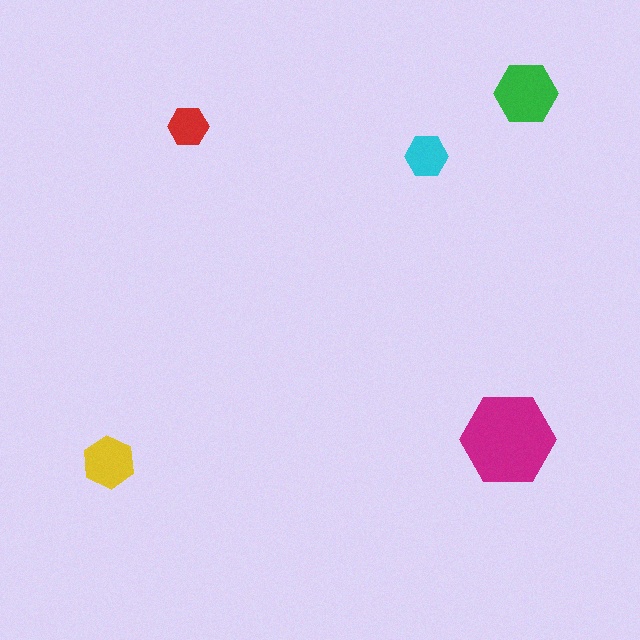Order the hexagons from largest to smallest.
the magenta one, the green one, the yellow one, the cyan one, the red one.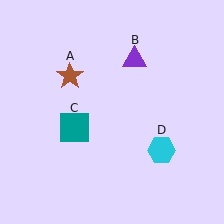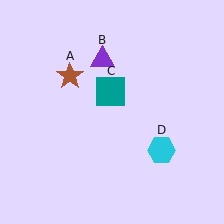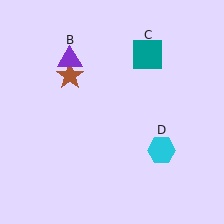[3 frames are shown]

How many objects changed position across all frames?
2 objects changed position: purple triangle (object B), teal square (object C).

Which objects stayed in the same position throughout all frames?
Brown star (object A) and cyan hexagon (object D) remained stationary.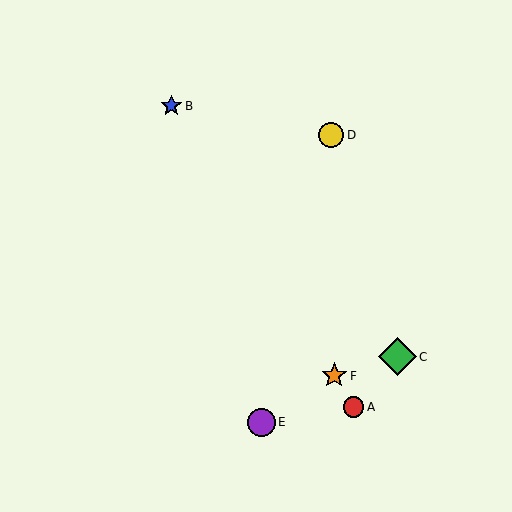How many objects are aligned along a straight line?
3 objects (A, B, F) are aligned along a straight line.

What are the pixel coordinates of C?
Object C is at (397, 357).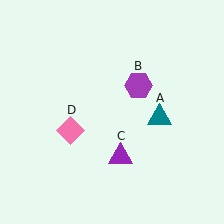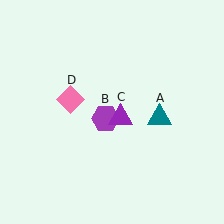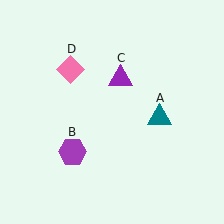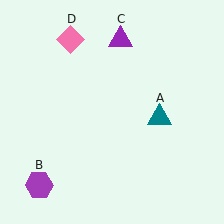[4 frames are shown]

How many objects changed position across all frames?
3 objects changed position: purple hexagon (object B), purple triangle (object C), pink diamond (object D).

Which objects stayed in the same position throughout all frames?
Teal triangle (object A) remained stationary.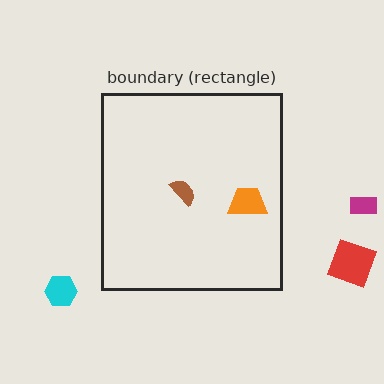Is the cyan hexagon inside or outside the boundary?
Outside.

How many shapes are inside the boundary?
2 inside, 3 outside.